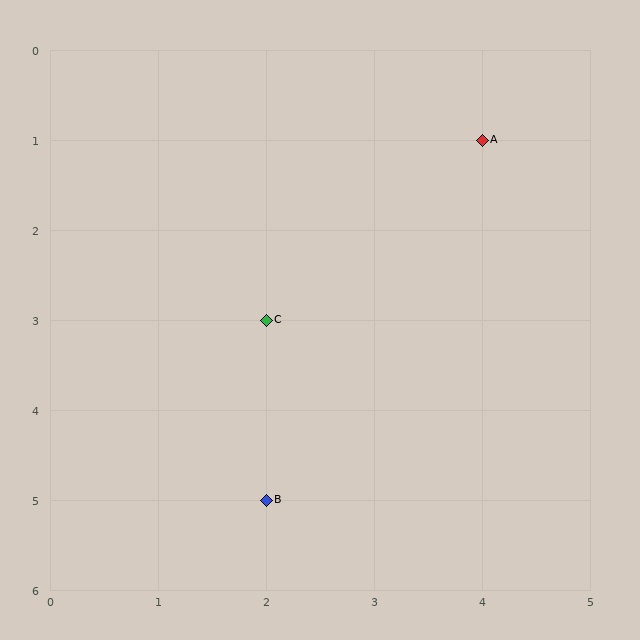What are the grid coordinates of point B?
Point B is at grid coordinates (2, 5).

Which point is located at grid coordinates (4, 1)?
Point A is at (4, 1).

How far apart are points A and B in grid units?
Points A and B are 2 columns and 4 rows apart (about 4.5 grid units diagonally).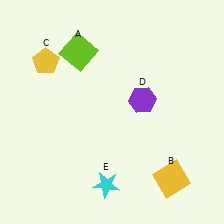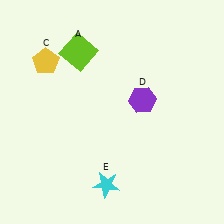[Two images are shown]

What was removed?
The yellow square (B) was removed in Image 2.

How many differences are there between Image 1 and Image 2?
There is 1 difference between the two images.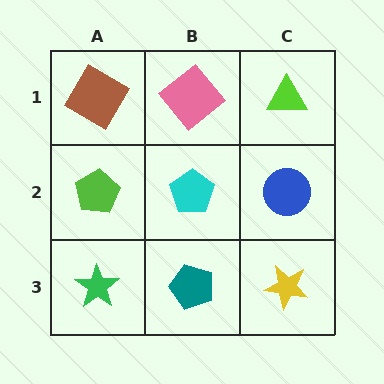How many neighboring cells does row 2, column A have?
3.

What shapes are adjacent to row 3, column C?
A blue circle (row 2, column C), a teal pentagon (row 3, column B).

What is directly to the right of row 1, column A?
A pink diamond.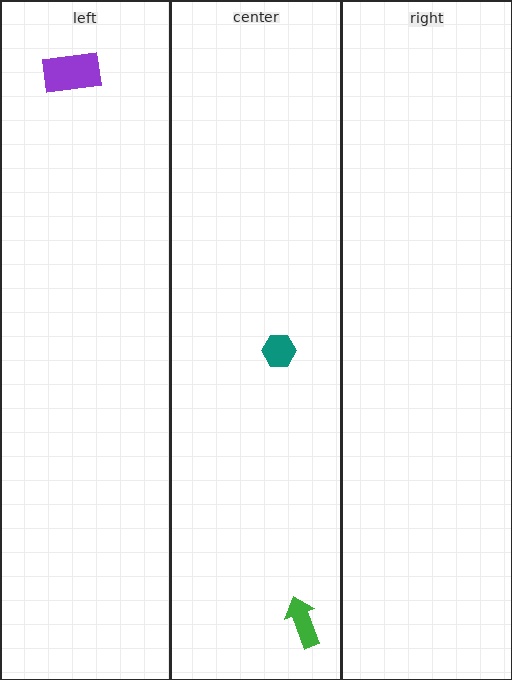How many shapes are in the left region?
1.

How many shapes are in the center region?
2.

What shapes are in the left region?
The purple rectangle.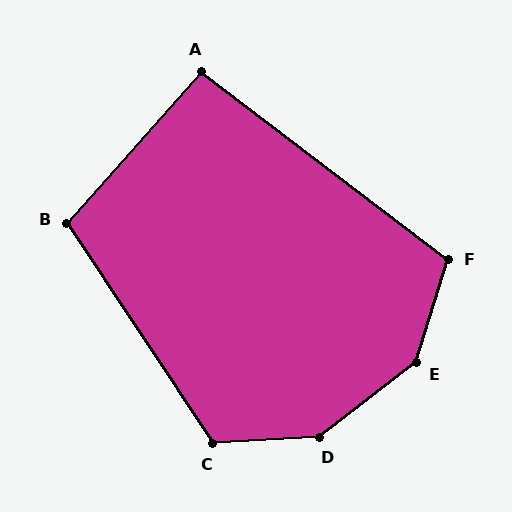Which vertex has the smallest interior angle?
A, at approximately 94 degrees.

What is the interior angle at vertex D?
Approximately 145 degrees (obtuse).